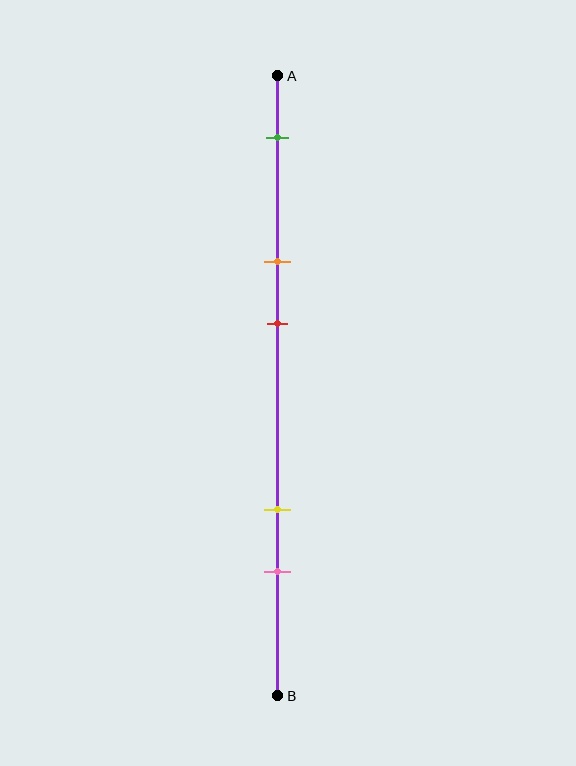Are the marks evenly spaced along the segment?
No, the marks are not evenly spaced.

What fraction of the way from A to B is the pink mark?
The pink mark is approximately 80% (0.8) of the way from A to B.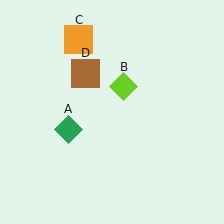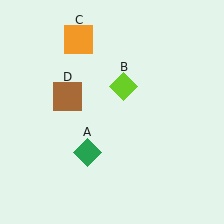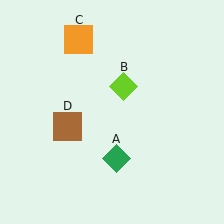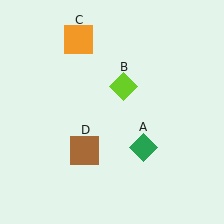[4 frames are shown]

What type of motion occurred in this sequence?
The green diamond (object A), brown square (object D) rotated counterclockwise around the center of the scene.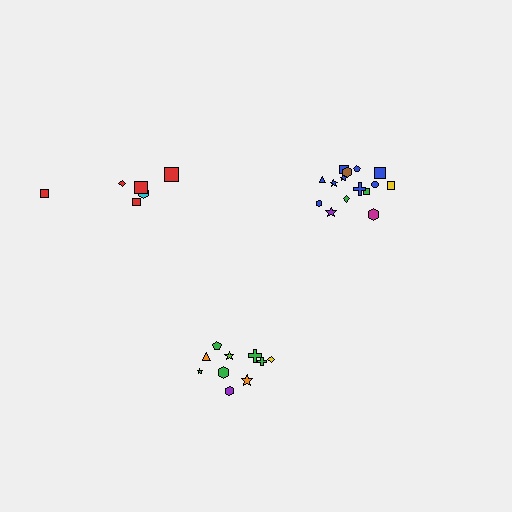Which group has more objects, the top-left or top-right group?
The top-right group.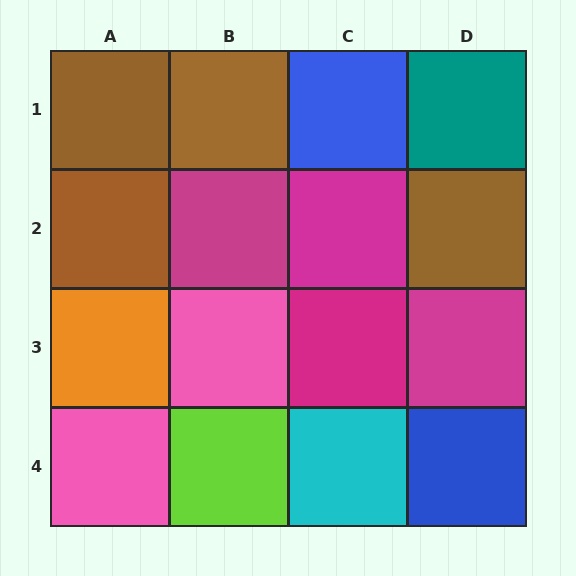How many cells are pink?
2 cells are pink.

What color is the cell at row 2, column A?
Brown.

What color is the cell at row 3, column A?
Orange.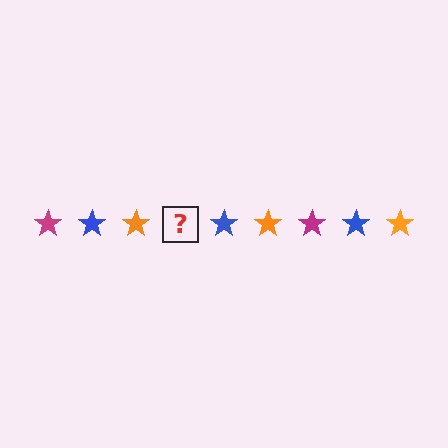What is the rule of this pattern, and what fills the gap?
The rule is that the pattern cycles through magenta, blue, orange stars. The gap should be filled with a magenta star.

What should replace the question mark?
The question mark should be replaced with a magenta star.